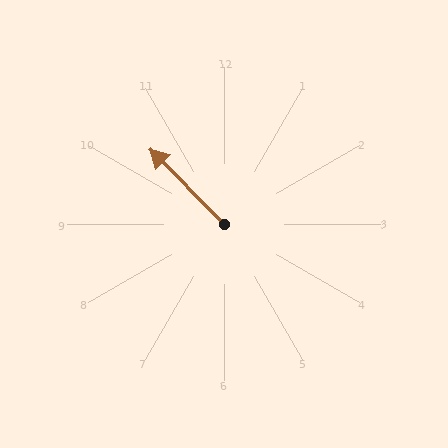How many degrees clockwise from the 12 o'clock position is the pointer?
Approximately 315 degrees.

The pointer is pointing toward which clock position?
Roughly 11 o'clock.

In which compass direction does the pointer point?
Northwest.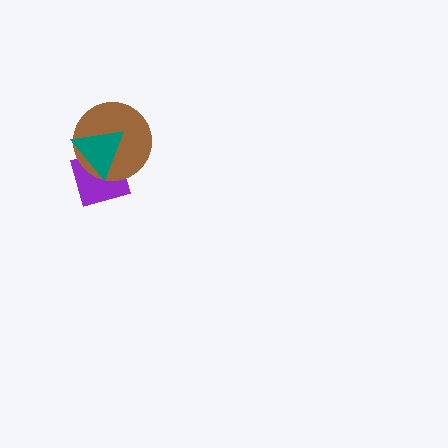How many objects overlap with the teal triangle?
2 objects overlap with the teal triangle.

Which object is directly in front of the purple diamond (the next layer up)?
The brown circle is directly in front of the purple diamond.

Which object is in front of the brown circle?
The teal triangle is in front of the brown circle.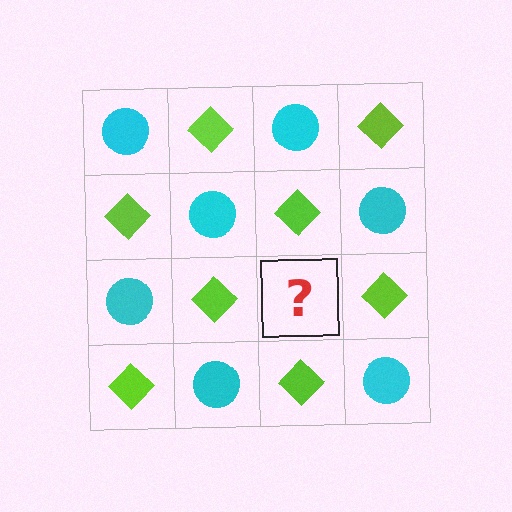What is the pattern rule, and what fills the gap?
The rule is that it alternates cyan circle and lime diamond in a checkerboard pattern. The gap should be filled with a cyan circle.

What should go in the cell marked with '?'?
The missing cell should contain a cyan circle.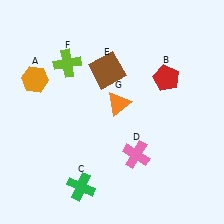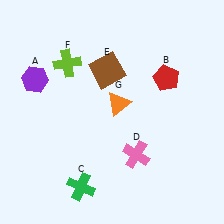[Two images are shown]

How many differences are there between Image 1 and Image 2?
There is 1 difference between the two images.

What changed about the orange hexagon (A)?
In Image 1, A is orange. In Image 2, it changed to purple.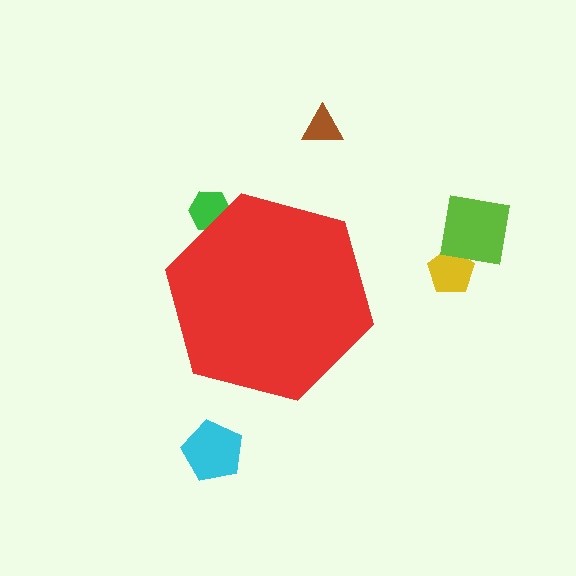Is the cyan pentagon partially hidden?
No, the cyan pentagon is fully visible.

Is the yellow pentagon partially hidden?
No, the yellow pentagon is fully visible.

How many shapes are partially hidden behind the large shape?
1 shape is partially hidden.